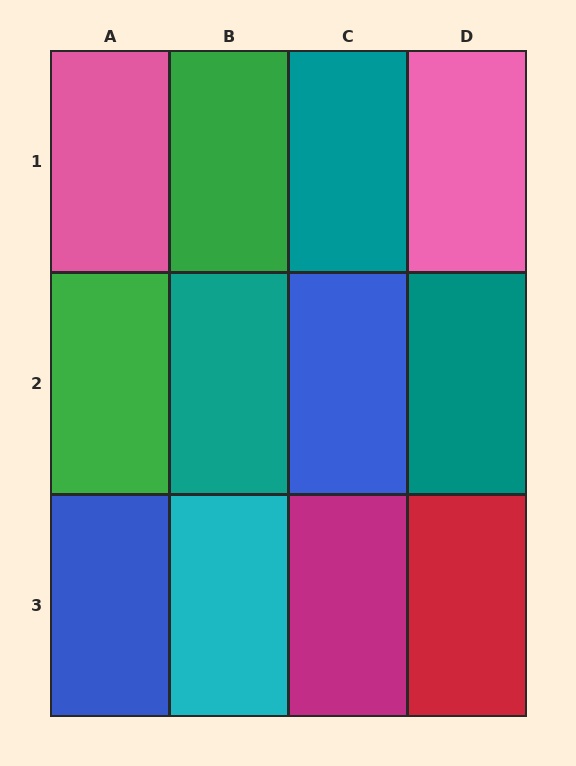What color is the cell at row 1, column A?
Pink.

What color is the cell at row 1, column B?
Green.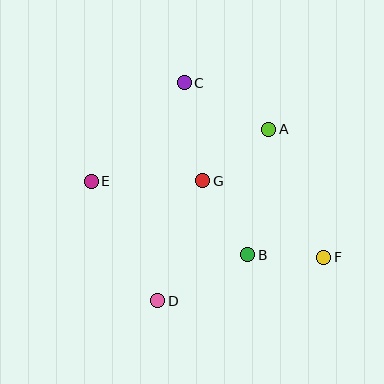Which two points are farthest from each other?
Points E and F are farthest from each other.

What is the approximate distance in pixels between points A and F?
The distance between A and F is approximately 139 pixels.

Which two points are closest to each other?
Points B and F are closest to each other.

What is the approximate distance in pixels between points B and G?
The distance between B and G is approximately 87 pixels.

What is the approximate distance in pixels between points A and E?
The distance between A and E is approximately 185 pixels.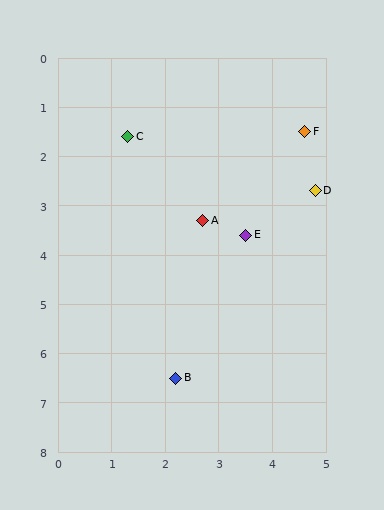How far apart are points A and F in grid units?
Points A and F are about 2.6 grid units apart.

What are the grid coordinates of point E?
Point E is at approximately (3.5, 3.6).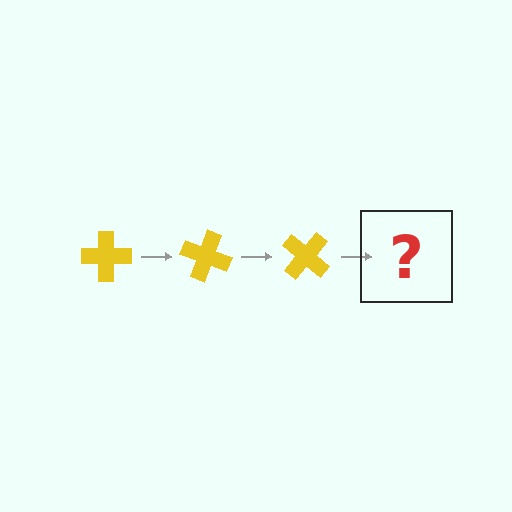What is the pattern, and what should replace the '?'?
The pattern is that the cross rotates 20 degrees each step. The '?' should be a yellow cross rotated 60 degrees.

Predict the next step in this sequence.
The next step is a yellow cross rotated 60 degrees.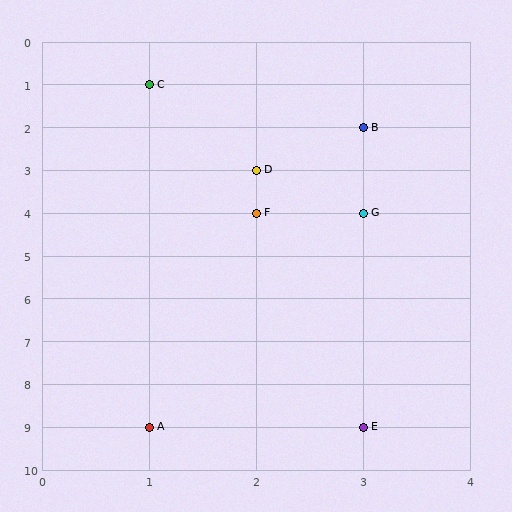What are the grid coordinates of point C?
Point C is at grid coordinates (1, 1).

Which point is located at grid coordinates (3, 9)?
Point E is at (3, 9).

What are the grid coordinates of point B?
Point B is at grid coordinates (3, 2).